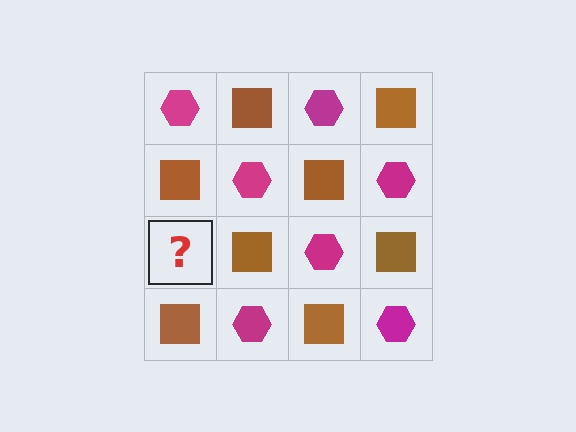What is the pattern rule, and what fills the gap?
The rule is that it alternates magenta hexagon and brown square in a checkerboard pattern. The gap should be filled with a magenta hexagon.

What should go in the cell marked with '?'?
The missing cell should contain a magenta hexagon.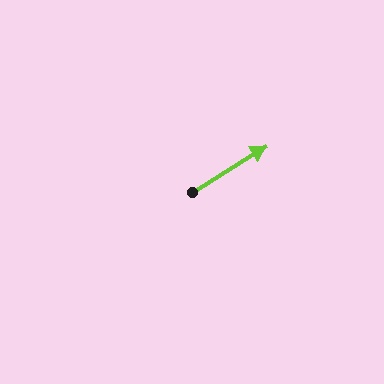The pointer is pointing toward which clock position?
Roughly 2 o'clock.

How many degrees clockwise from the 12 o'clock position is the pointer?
Approximately 58 degrees.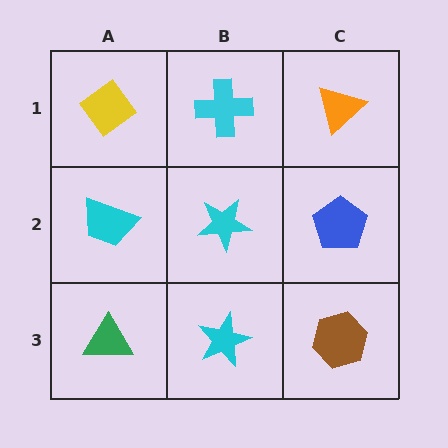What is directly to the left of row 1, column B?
A yellow diamond.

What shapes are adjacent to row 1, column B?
A cyan star (row 2, column B), a yellow diamond (row 1, column A), an orange triangle (row 1, column C).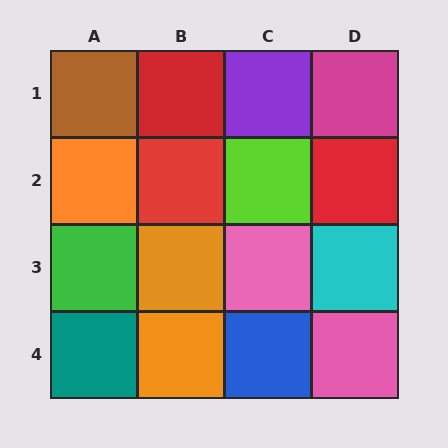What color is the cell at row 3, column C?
Pink.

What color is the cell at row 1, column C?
Purple.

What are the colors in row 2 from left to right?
Orange, red, lime, red.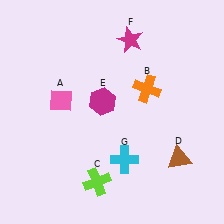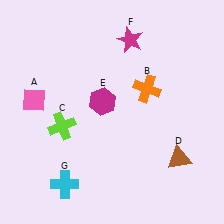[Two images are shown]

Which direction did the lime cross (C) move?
The lime cross (C) moved up.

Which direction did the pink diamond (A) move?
The pink diamond (A) moved left.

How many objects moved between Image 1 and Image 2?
3 objects moved between the two images.